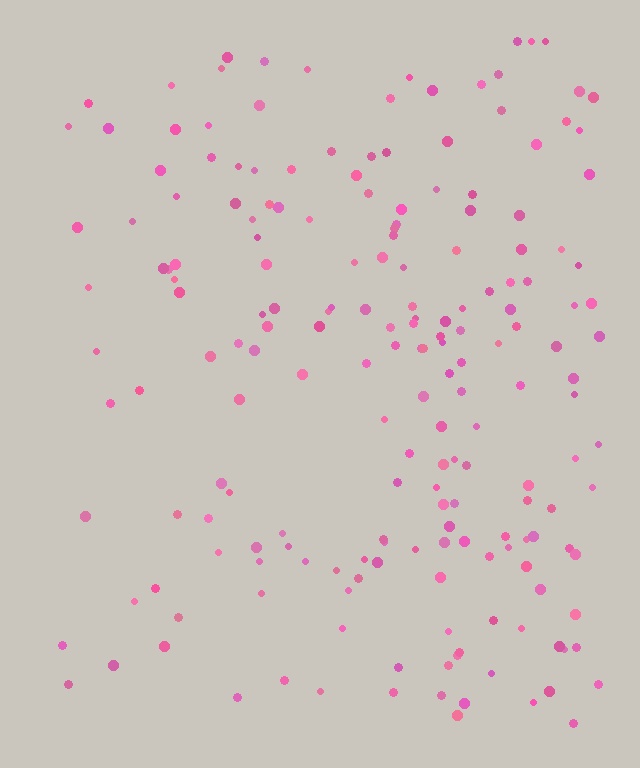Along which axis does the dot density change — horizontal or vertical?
Horizontal.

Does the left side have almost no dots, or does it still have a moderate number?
Still a moderate number, just noticeably fewer than the right.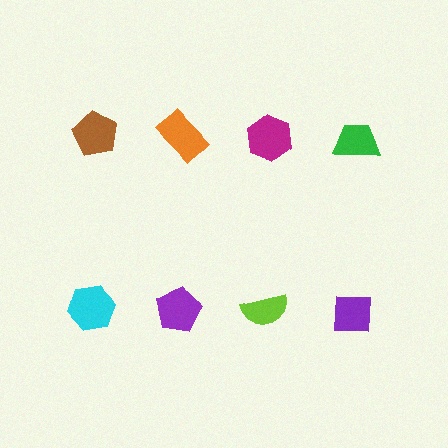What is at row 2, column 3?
A lime semicircle.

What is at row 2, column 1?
A cyan hexagon.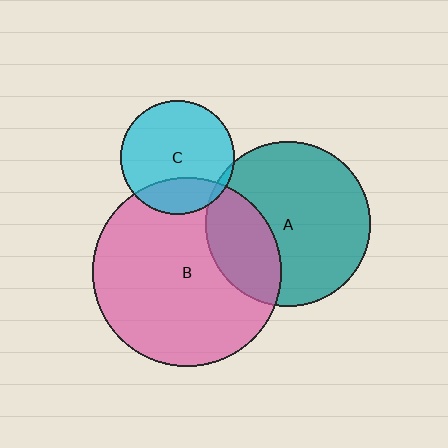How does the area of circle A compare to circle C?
Approximately 2.1 times.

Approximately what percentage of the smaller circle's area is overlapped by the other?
Approximately 25%.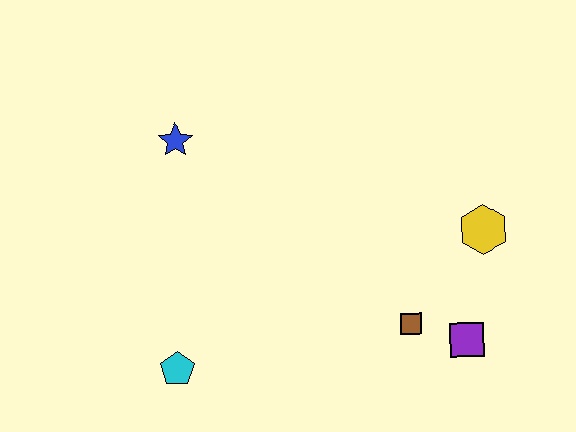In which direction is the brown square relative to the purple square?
The brown square is to the left of the purple square.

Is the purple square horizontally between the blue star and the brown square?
No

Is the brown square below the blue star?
Yes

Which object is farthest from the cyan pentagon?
The yellow hexagon is farthest from the cyan pentagon.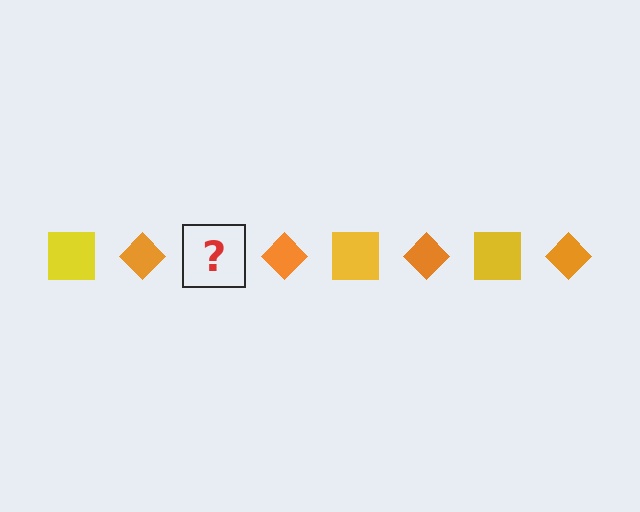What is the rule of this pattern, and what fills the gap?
The rule is that the pattern alternates between yellow square and orange diamond. The gap should be filled with a yellow square.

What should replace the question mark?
The question mark should be replaced with a yellow square.